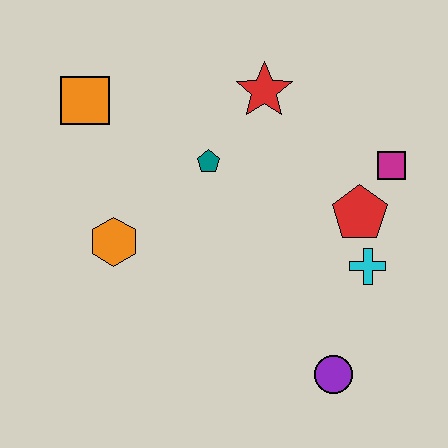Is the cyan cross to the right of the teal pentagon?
Yes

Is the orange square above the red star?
No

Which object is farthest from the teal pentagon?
The purple circle is farthest from the teal pentagon.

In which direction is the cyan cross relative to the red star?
The cyan cross is below the red star.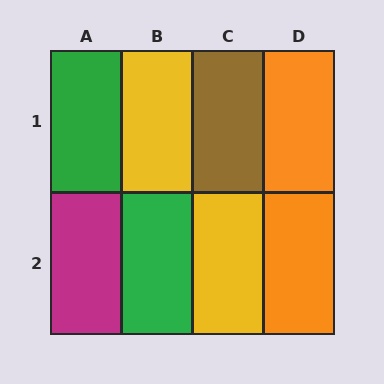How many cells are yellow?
2 cells are yellow.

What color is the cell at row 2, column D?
Orange.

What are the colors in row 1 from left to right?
Green, yellow, brown, orange.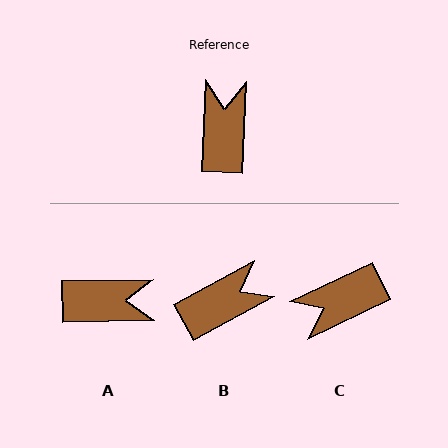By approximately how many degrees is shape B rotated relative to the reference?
Approximately 59 degrees clockwise.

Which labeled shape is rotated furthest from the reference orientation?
C, about 118 degrees away.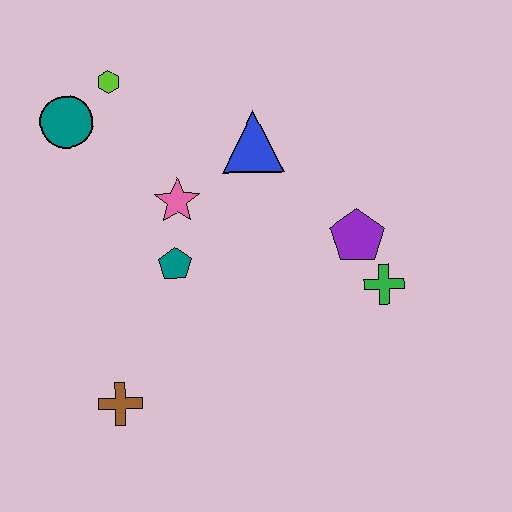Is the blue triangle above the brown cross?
Yes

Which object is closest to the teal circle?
The lime hexagon is closest to the teal circle.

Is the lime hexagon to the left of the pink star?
Yes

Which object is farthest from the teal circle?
The green cross is farthest from the teal circle.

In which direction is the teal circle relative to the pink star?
The teal circle is to the left of the pink star.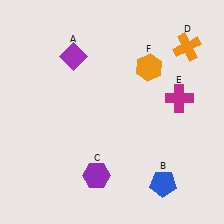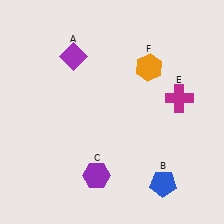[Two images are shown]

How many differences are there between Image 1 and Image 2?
There is 1 difference between the two images.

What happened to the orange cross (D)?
The orange cross (D) was removed in Image 2. It was in the top-right area of Image 1.